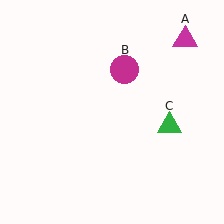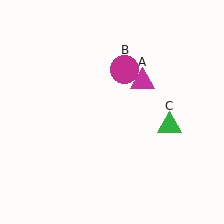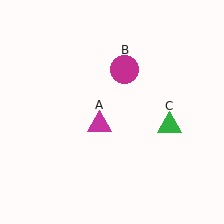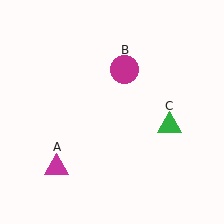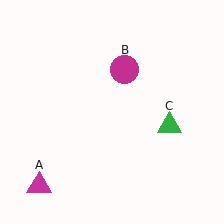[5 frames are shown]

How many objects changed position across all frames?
1 object changed position: magenta triangle (object A).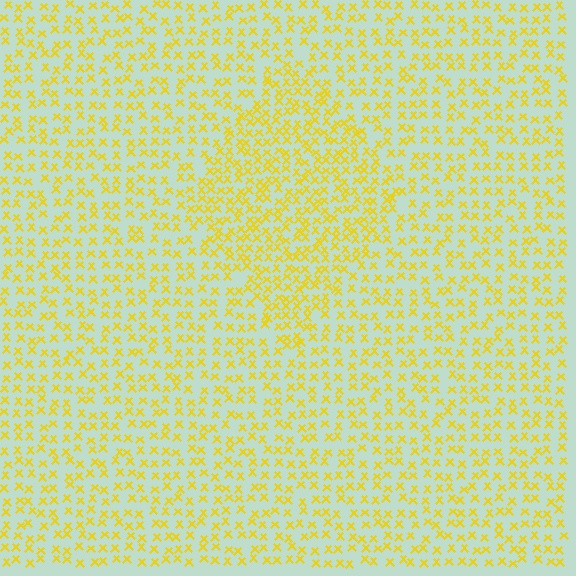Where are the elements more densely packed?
The elements are more densely packed inside the diamond boundary.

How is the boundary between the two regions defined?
The boundary is defined by a change in element density (approximately 1.6x ratio). All elements are the same color, size, and shape.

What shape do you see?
I see a diamond.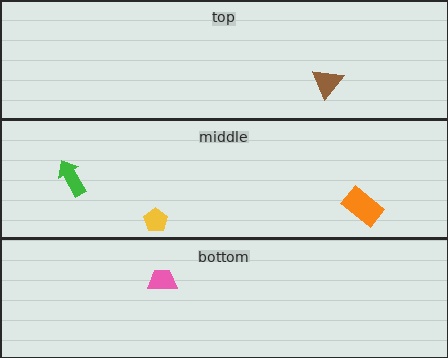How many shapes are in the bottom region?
1.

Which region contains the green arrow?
The middle region.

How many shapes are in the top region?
1.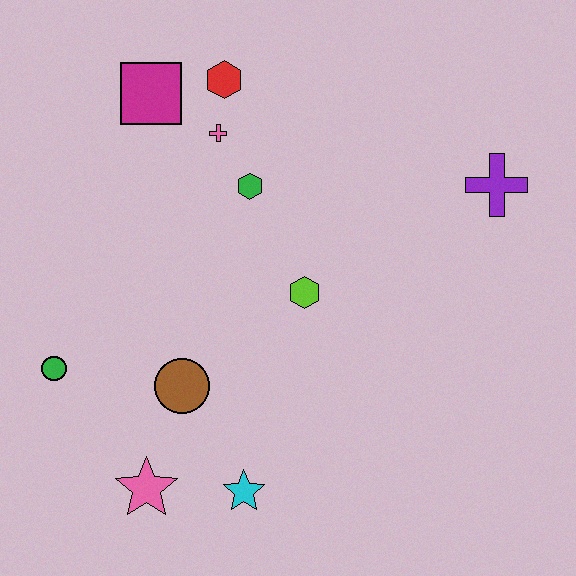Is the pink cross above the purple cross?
Yes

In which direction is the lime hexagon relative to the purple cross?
The lime hexagon is to the left of the purple cross.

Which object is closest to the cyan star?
The pink star is closest to the cyan star.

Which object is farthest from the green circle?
The purple cross is farthest from the green circle.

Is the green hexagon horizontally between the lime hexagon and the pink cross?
Yes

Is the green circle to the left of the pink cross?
Yes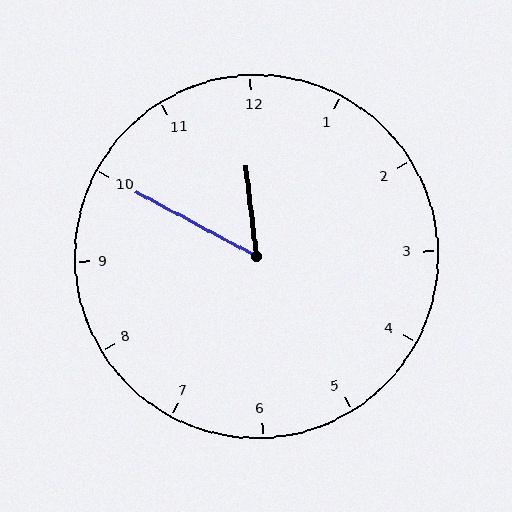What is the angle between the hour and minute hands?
Approximately 55 degrees.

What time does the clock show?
11:50.